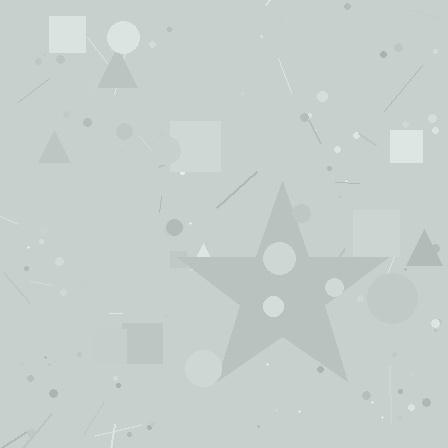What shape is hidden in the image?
A star is hidden in the image.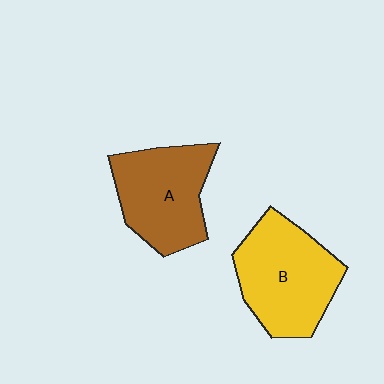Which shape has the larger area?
Shape B (yellow).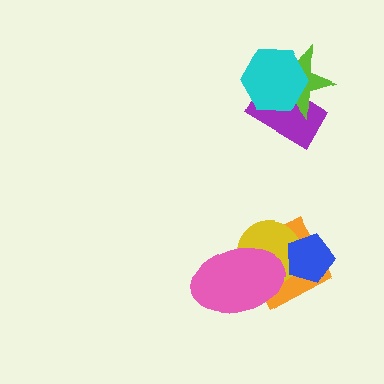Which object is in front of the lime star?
The cyan hexagon is in front of the lime star.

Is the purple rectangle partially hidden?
Yes, it is partially covered by another shape.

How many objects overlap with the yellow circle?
3 objects overlap with the yellow circle.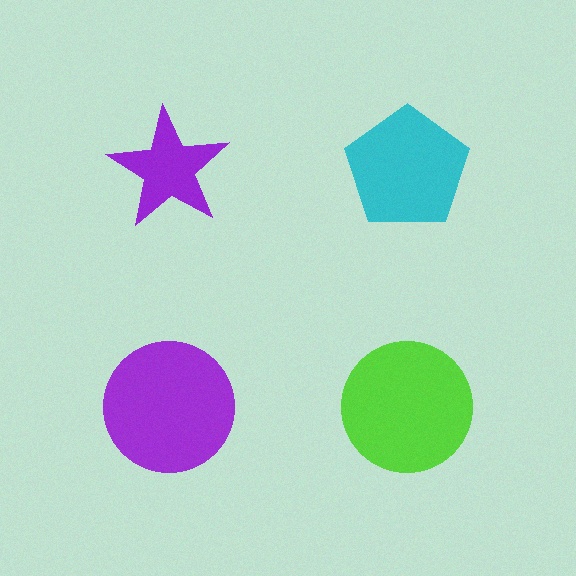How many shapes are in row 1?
2 shapes.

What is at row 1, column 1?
A purple star.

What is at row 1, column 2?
A cyan pentagon.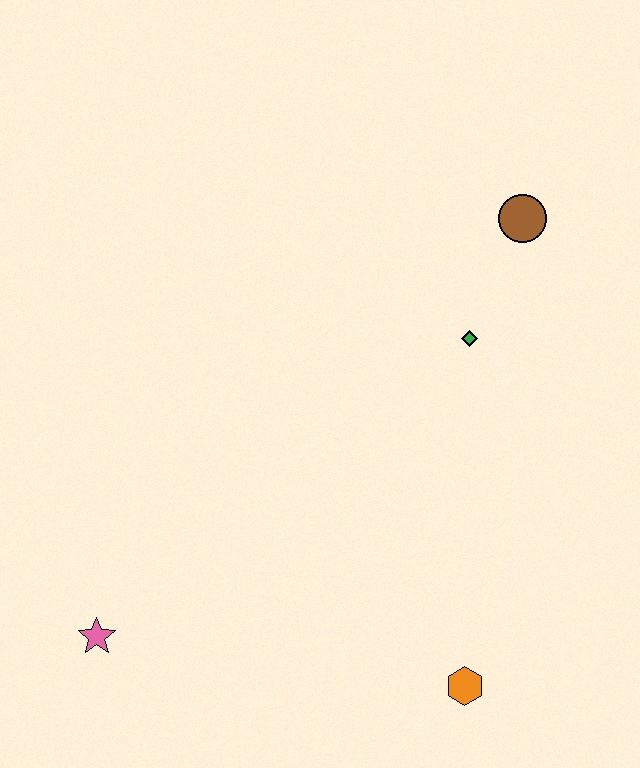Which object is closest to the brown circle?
The green diamond is closest to the brown circle.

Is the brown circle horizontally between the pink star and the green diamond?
No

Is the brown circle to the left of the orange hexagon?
No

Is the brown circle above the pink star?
Yes